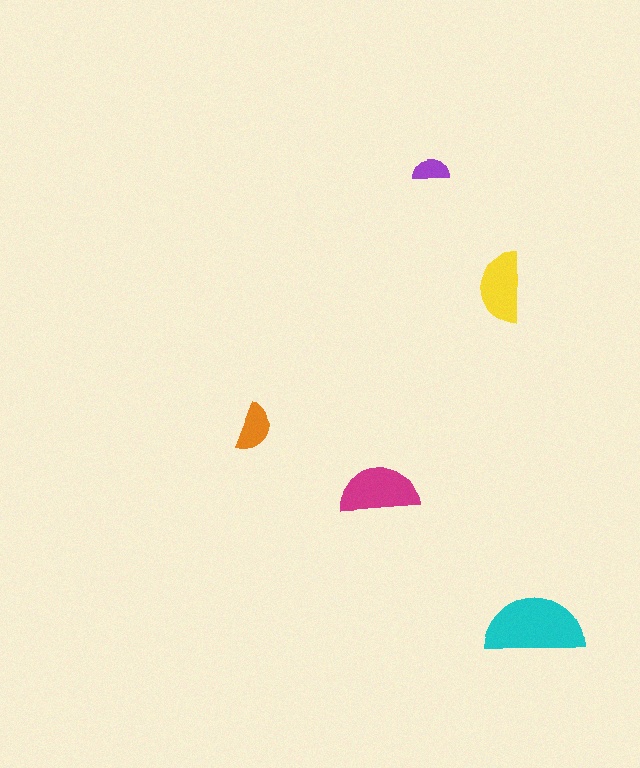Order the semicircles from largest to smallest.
the cyan one, the magenta one, the yellow one, the orange one, the purple one.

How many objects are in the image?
There are 5 objects in the image.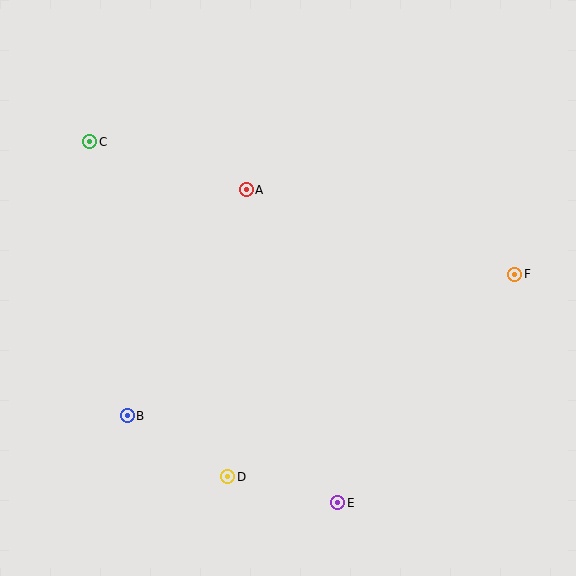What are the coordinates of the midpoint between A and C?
The midpoint between A and C is at (168, 166).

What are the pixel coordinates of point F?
Point F is at (515, 274).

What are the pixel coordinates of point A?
Point A is at (246, 190).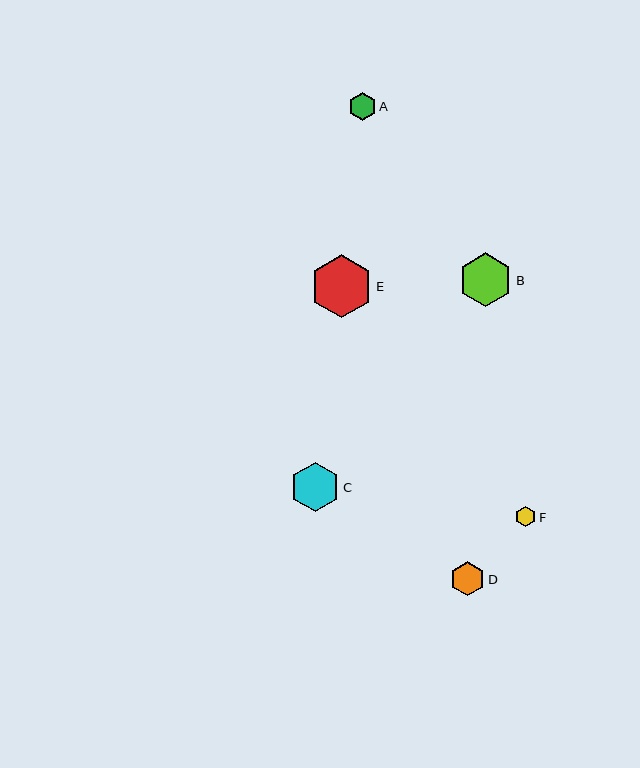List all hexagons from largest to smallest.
From largest to smallest: E, B, C, D, A, F.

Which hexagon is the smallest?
Hexagon F is the smallest with a size of approximately 21 pixels.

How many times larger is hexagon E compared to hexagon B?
Hexagon E is approximately 1.2 times the size of hexagon B.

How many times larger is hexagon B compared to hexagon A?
Hexagon B is approximately 1.9 times the size of hexagon A.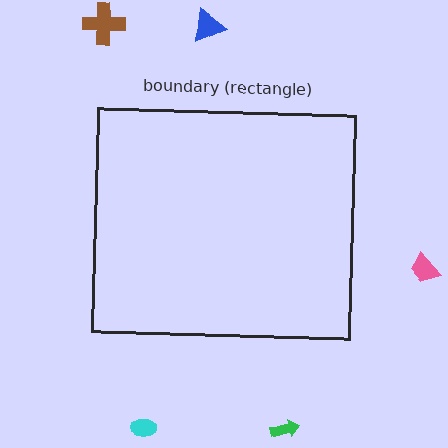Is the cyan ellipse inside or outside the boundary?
Outside.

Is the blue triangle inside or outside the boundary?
Outside.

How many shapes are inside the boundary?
0 inside, 5 outside.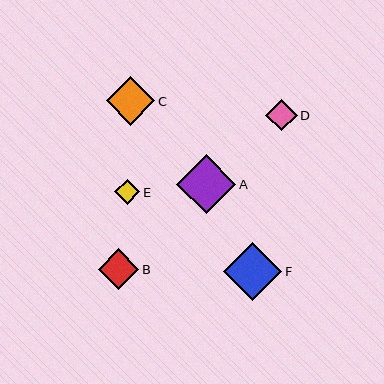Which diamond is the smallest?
Diamond E is the smallest with a size of approximately 25 pixels.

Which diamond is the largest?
Diamond A is the largest with a size of approximately 59 pixels.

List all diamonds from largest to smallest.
From largest to smallest: A, F, C, B, D, E.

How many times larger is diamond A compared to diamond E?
Diamond A is approximately 2.3 times the size of diamond E.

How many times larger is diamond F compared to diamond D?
Diamond F is approximately 1.8 times the size of diamond D.